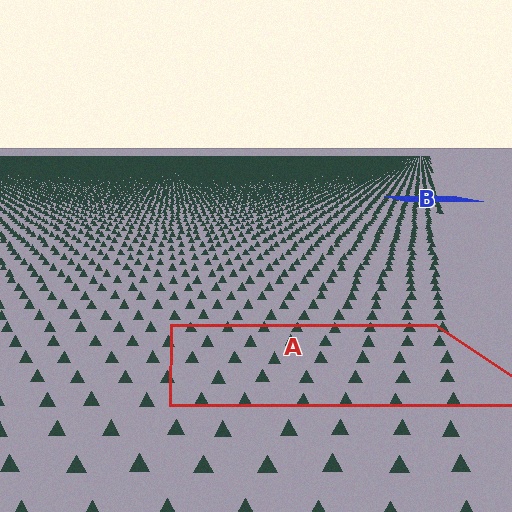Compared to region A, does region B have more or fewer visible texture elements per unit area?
Region B has more texture elements per unit area — they are packed more densely because it is farther away.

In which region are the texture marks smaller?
The texture marks are smaller in region B, because it is farther away.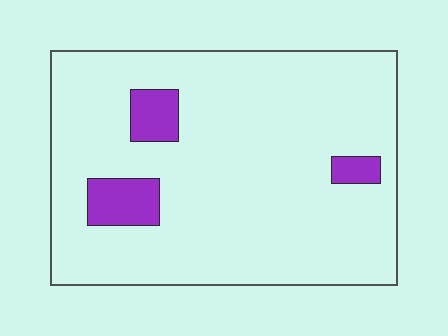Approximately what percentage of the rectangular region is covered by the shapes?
Approximately 10%.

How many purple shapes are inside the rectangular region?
3.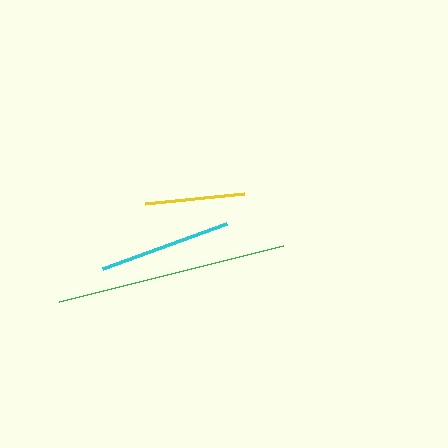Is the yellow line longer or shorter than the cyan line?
The cyan line is longer than the yellow line.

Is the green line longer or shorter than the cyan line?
The green line is longer than the cyan line.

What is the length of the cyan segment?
The cyan segment is approximately 132 pixels long.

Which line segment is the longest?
The green line is the longest at approximately 231 pixels.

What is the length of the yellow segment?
The yellow segment is approximately 100 pixels long.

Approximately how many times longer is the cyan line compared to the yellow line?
The cyan line is approximately 1.3 times the length of the yellow line.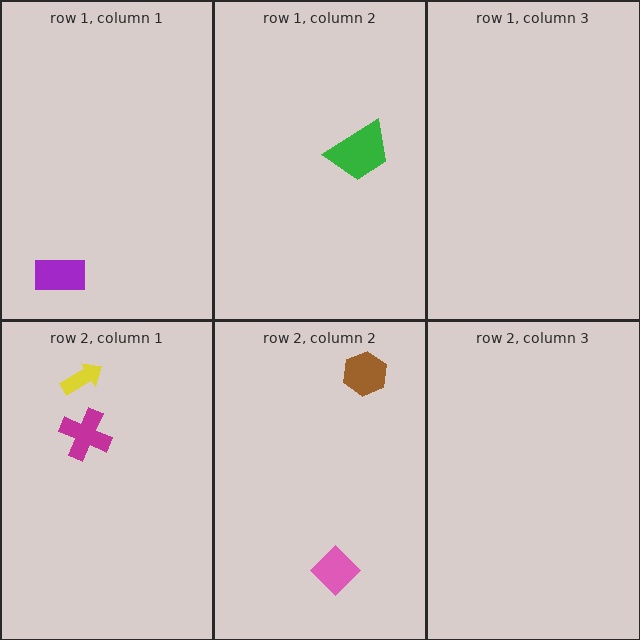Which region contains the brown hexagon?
The row 2, column 2 region.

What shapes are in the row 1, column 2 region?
The green trapezoid.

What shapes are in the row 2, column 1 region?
The magenta cross, the yellow arrow.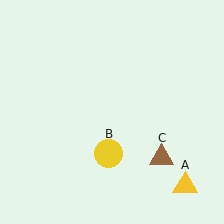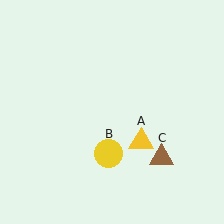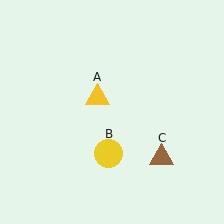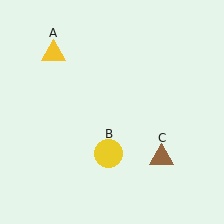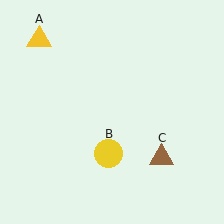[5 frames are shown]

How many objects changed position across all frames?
1 object changed position: yellow triangle (object A).